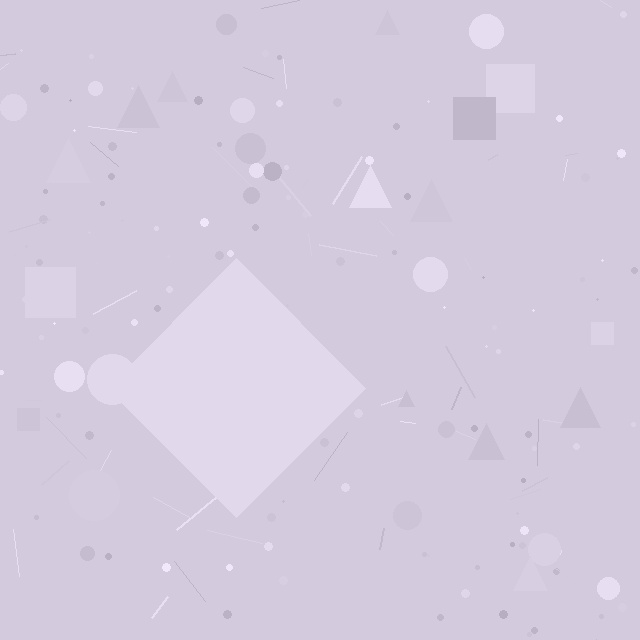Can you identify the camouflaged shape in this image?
The camouflaged shape is a diamond.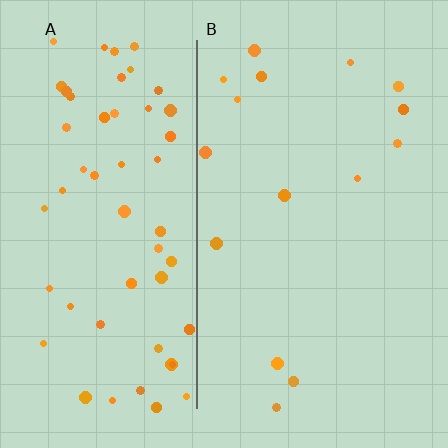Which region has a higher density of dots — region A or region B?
A (the left).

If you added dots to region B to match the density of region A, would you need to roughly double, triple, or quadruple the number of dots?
Approximately quadruple.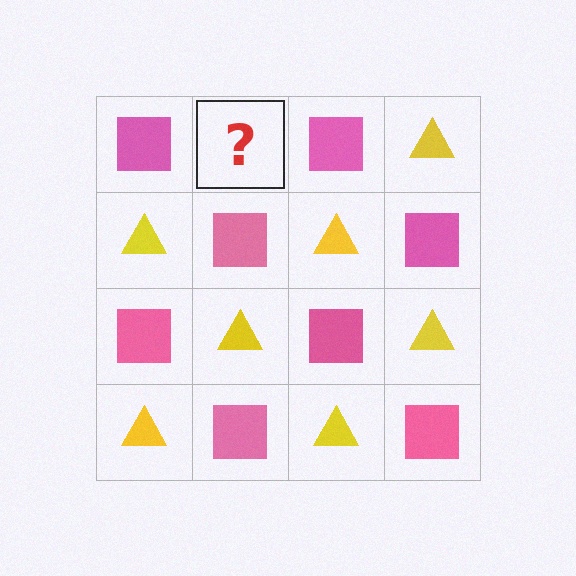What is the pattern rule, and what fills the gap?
The rule is that it alternates pink square and yellow triangle in a checkerboard pattern. The gap should be filled with a yellow triangle.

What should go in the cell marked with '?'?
The missing cell should contain a yellow triangle.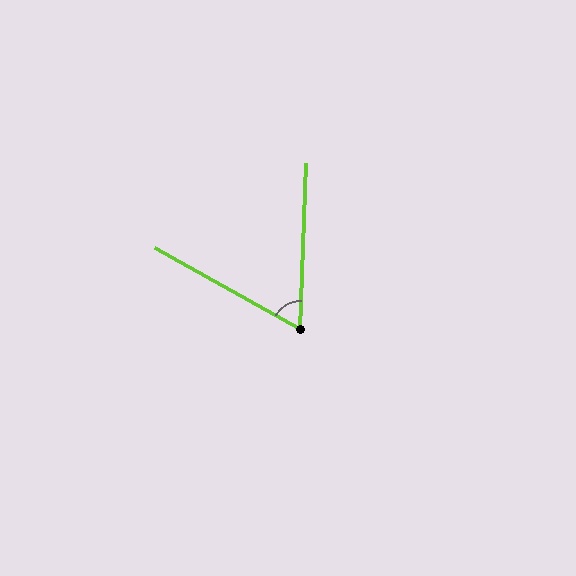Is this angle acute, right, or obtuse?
It is acute.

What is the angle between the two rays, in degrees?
Approximately 63 degrees.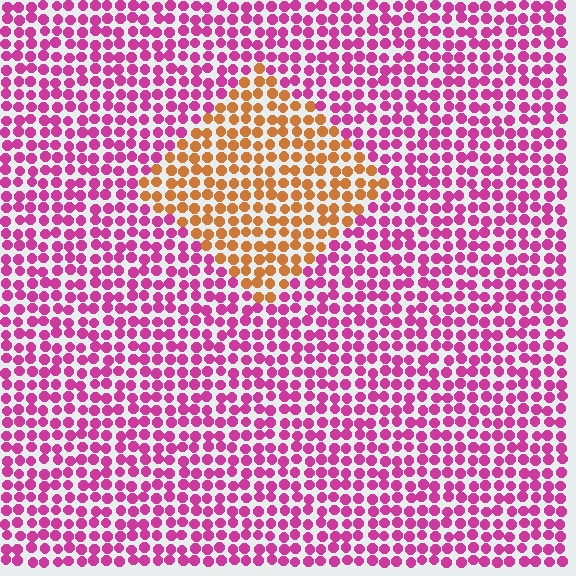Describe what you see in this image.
The image is filled with small magenta elements in a uniform arrangement. A diamond-shaped region is visible where the elements are tinted to a slightly different hue, forming a subtle color boundary.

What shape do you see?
I see a diamond.